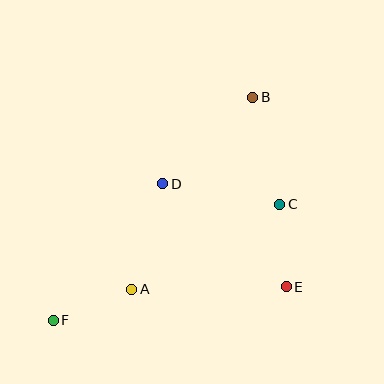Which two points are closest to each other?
Points C and E are closest to each other.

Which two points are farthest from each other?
Points B and F are farthest from each other.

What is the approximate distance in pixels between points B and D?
The distance between B and D is approximately 125 pixels.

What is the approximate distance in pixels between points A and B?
The distance between A and B is approximately 227 pixels.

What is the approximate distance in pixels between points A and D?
The distance between A and D is approximately 110 pixels.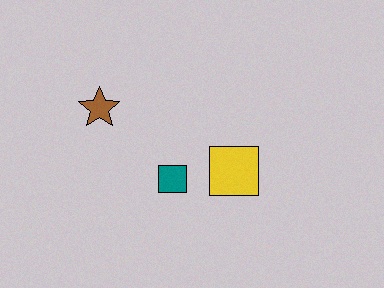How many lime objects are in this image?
There are no lime objects.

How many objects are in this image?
There are 3 objects.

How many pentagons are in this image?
There are no pentagons.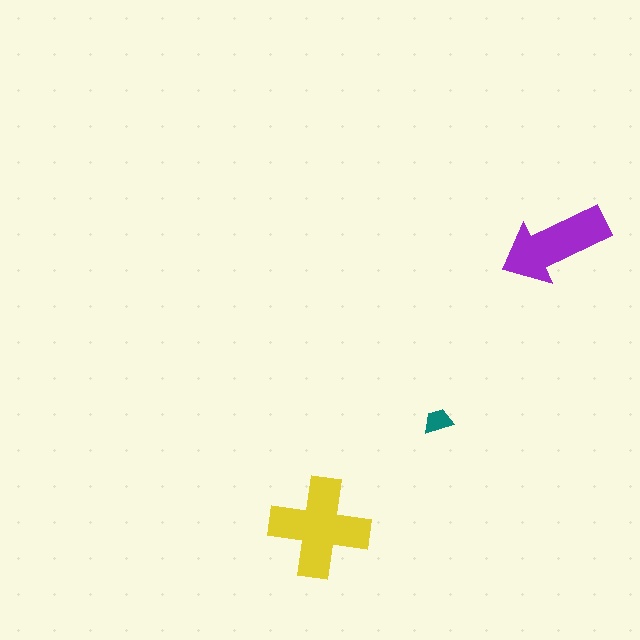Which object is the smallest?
The teal trapezoid.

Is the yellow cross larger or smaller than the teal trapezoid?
Larger.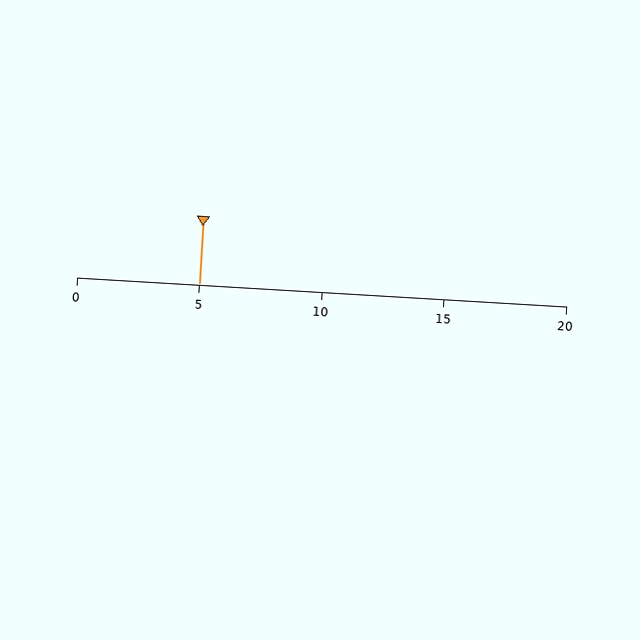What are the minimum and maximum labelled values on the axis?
The axis runs from 0 to 20.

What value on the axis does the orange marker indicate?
The marker indicates approximately 5.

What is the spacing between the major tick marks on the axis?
The major ticks are spaced 5 apart.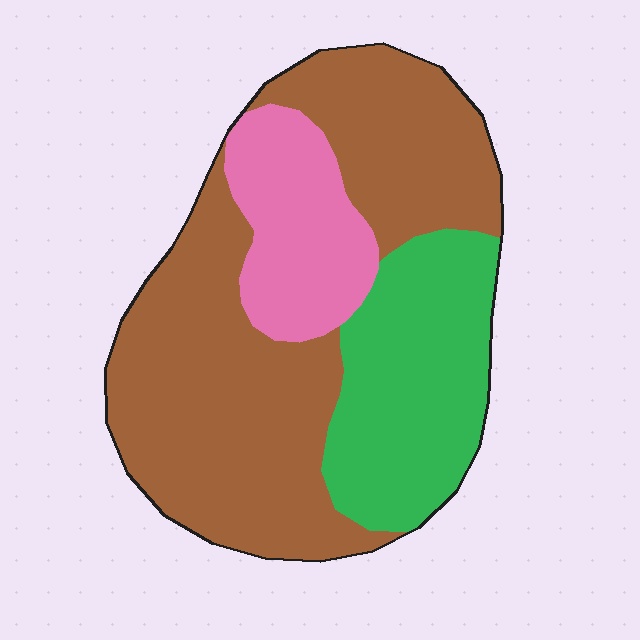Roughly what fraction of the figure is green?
Green covers roughly 25% of the figure.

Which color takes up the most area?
Brown, at roughly 60%.